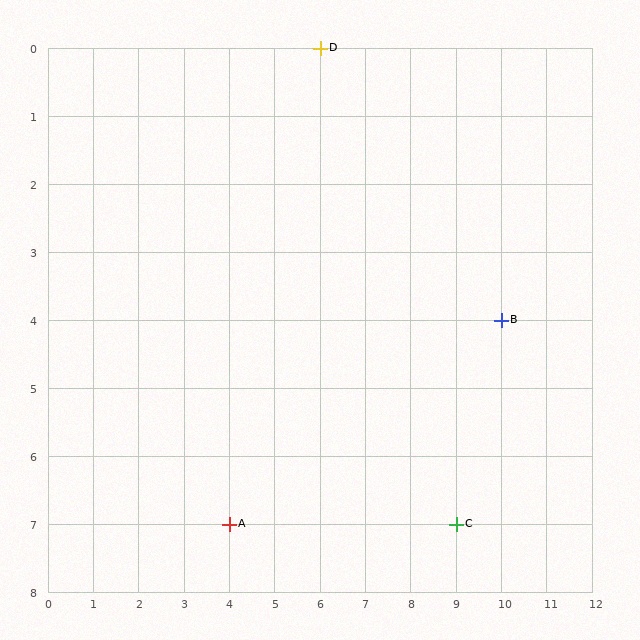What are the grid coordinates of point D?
Point D is at grid coordinates (6, 0).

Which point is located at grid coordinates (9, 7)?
Point C is at (9, 7).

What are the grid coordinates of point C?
Point C is at grid coordinates (9, 7).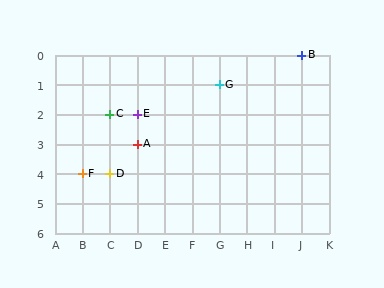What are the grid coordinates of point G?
Point G is at grid coordinates (G, 1).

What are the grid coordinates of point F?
Point F is at grid coordinates (B, 4).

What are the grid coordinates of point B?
Point B is at grid coordinates (J, 0).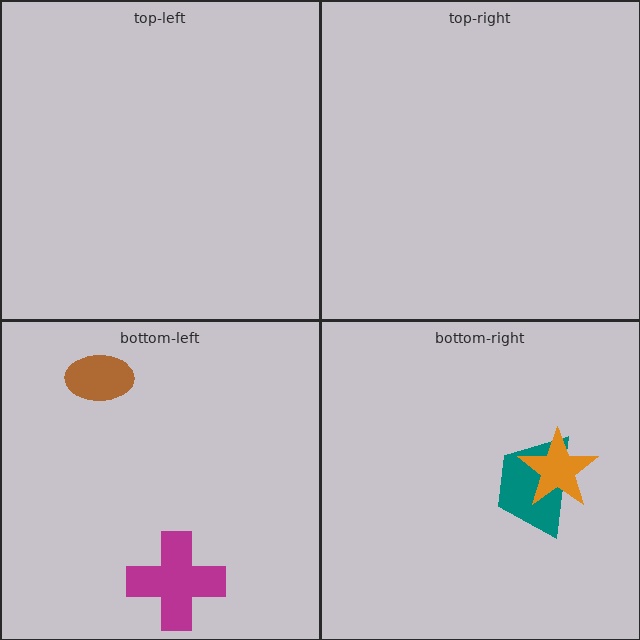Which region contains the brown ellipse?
The bottom-left region.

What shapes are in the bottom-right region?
The teal trapezoid, the orange star.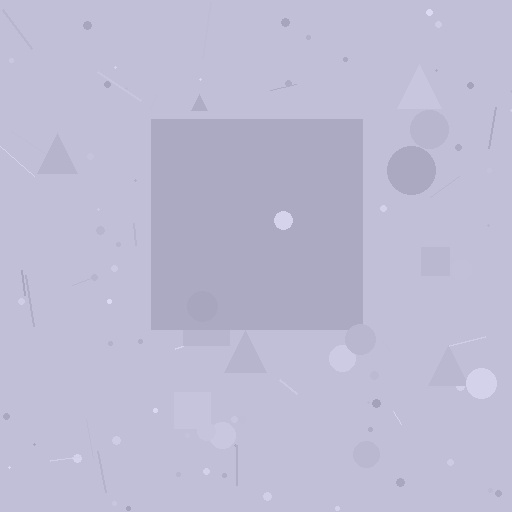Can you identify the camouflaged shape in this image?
The camouflaged shape is a square.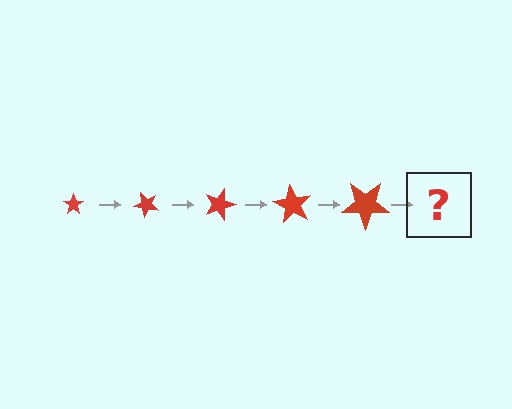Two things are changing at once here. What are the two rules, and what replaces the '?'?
The two rules are that the star grows larger each step and it rotates 45 degrees each step. The '?' should be a star, larger than the previous one and rotated 225 degrees from the start.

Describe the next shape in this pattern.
It should be a star, larger than the previous one and rotated 225 degrees from the start.